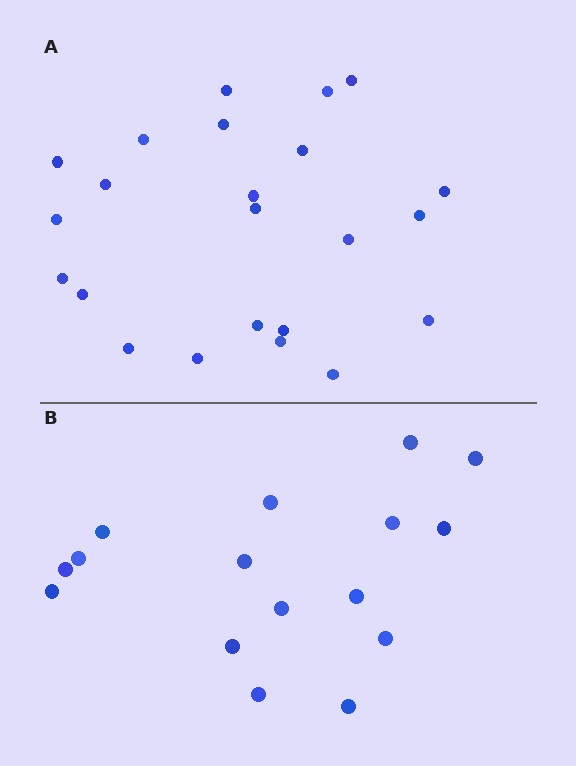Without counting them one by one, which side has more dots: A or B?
Region A (the top region) has more dots.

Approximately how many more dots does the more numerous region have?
Region A has roughly 8 or so more dots than region B.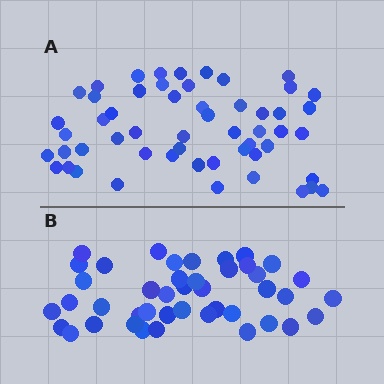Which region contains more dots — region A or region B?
Region A (the top region) has more dots.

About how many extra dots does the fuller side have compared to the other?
Region A has roughly 12 or so more dots than region B.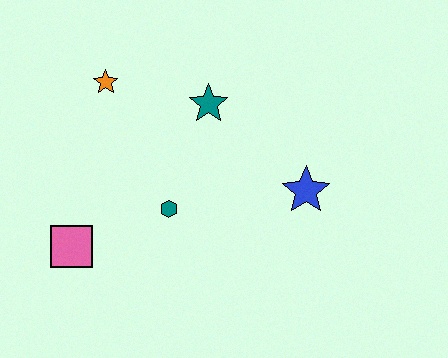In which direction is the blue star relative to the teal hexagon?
The blue star is to the right of the teal hexagon.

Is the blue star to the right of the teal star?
Yes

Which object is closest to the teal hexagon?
The pink square is closest to the teal hexagon.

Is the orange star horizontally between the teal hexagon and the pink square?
Yes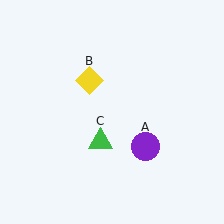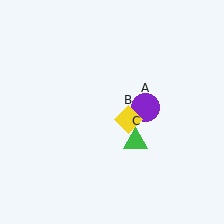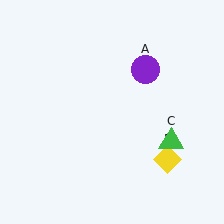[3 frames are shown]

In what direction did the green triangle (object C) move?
The green triangle (object C) moved right.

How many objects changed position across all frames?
3 objects changed position: purple circle (object A), yellow diamond (object B), green triangle (object C).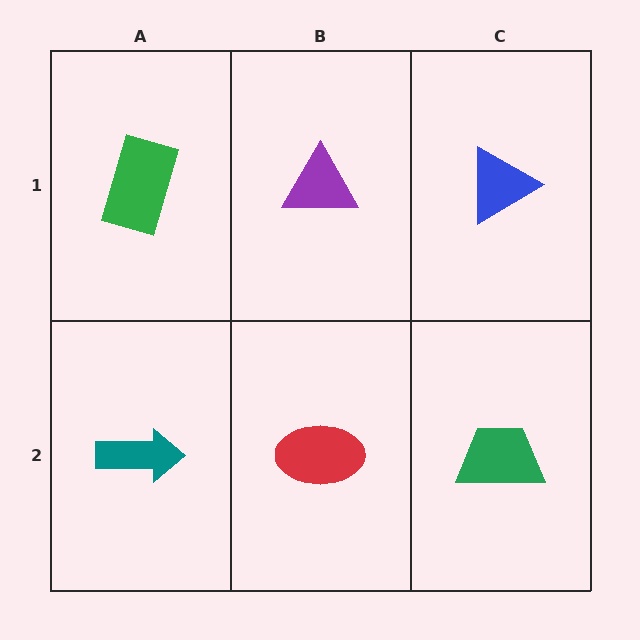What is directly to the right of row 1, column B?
A blue triangle.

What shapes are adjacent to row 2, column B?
A purple triangle (row 1, column B), a teal arrow (row 2, column A), a green trapezoid (row 2, column C).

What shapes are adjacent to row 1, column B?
A red ellipse (row 2, column B), a green rectangle (row 1, column A), a blue triangle (row 1, column C).